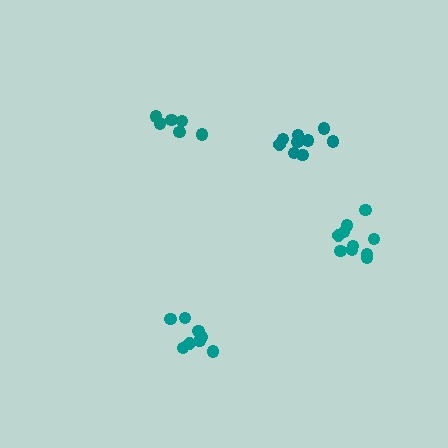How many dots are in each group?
Group 1: 6 dots, Group 2: 8 dots, Group 3: 9 dots, Group 4: 10 dots (33 total).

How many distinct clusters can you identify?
There are 4 distinct clusters.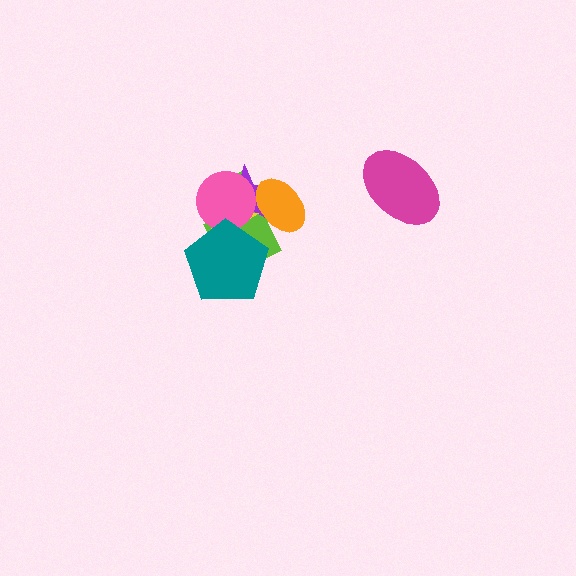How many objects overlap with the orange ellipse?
3 objects overlap with the orange ellipse.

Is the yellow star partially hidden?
Yes, it is partially covered by another shape.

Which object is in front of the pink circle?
The teal pentagon is in front of the pink circle.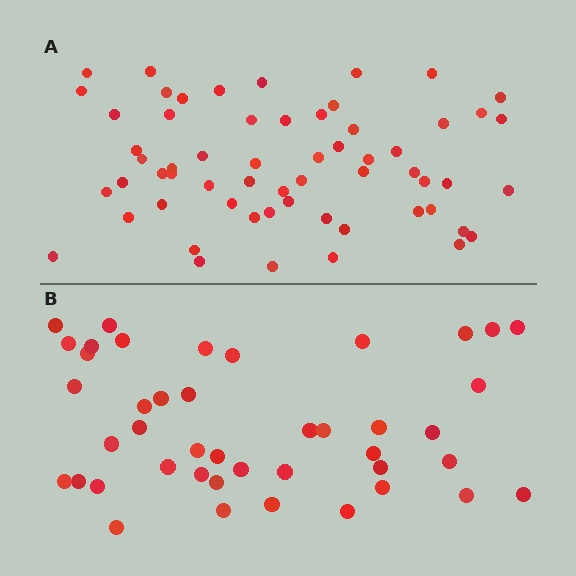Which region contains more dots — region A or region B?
Region A (the top region) has more dots.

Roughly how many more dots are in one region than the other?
Region A has approximately 15 more dots than region B.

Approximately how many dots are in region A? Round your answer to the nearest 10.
About 60 dots.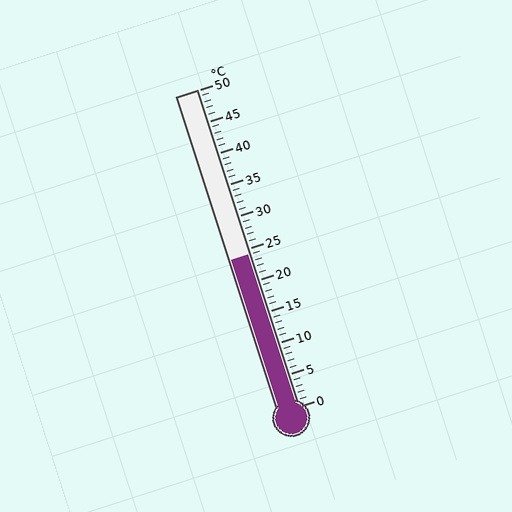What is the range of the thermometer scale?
The thermometer scale ranges from 0°C to 50°C.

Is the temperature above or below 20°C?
The temperature is above 20°C.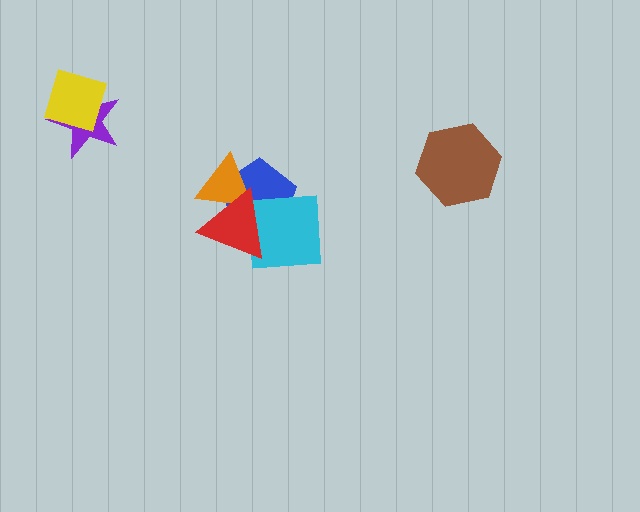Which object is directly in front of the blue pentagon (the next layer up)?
The orange triangle is directly in front of the blue pentagon.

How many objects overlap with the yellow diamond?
1 object overlaps with the yellow diamond.